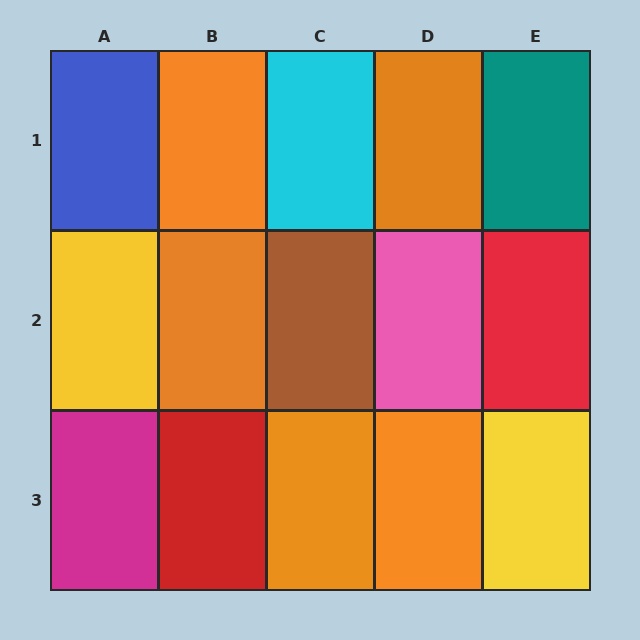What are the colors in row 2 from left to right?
Yellow, orange, brown, pink, red.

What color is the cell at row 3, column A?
Magenta.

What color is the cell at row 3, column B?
Red.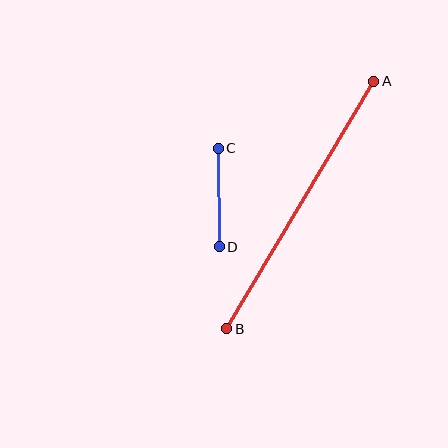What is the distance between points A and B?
The distance is approximately 288 pixels.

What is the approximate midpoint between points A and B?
The midpoint is at approximately (300, 205) pixels.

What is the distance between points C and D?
The distance is approximately 98 pixels.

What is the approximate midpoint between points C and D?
The midpoint is at approximately (219, 198) pixels.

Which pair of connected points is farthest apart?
Points A and B are farthest apart.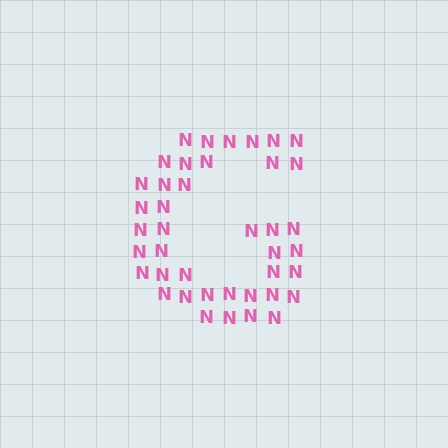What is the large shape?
The large shape is the letter G.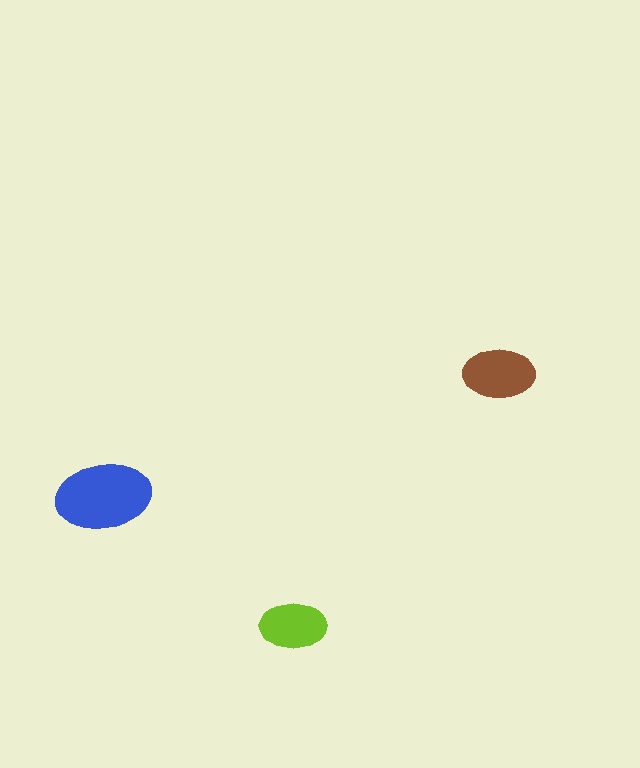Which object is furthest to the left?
The blue ellipse is leftmost.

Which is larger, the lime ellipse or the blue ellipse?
The blue one.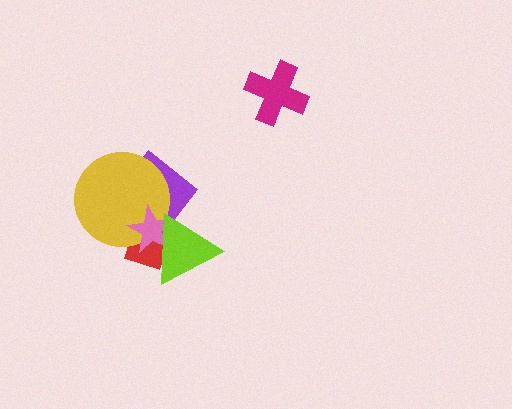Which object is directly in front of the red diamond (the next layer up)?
The purple diamond is directly in front of the red diamond.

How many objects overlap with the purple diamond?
4 objects overlap with the purple diamond.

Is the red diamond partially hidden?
Yes, it is partially covered by another shape.